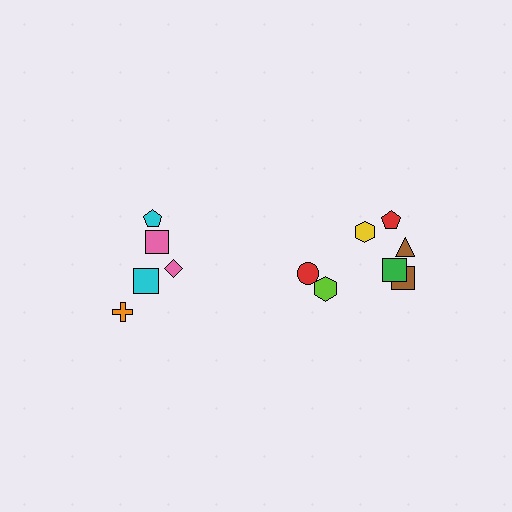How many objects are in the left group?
There are 5 objects.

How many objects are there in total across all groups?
There are 12 objects.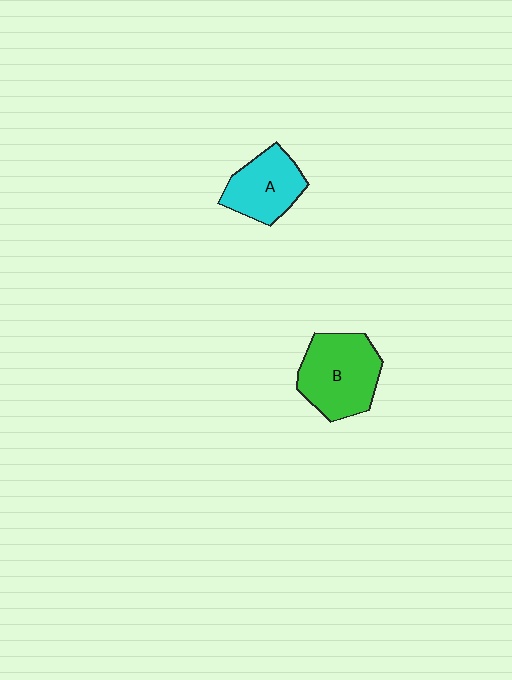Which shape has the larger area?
Shape B (green).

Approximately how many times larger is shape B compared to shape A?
Approximately 1.3 times.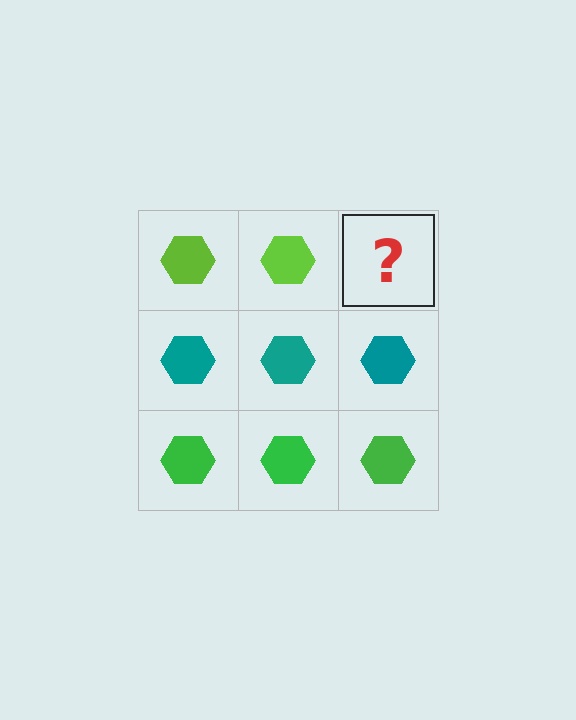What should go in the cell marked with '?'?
The missing cell should contain a lime hexagon.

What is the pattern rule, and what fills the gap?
The rule is that each row has a consistent color. The gap should be filled with a lime hexagon.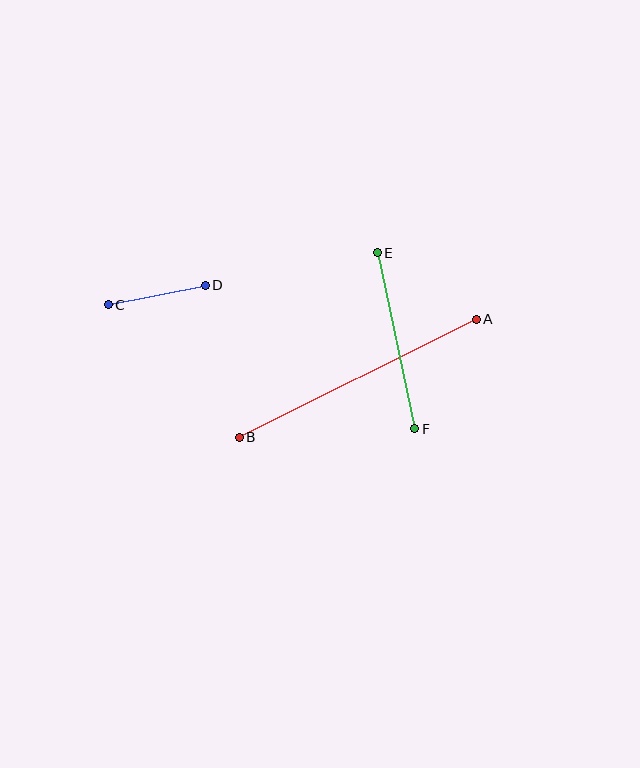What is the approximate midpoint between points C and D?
The midpoint is at approximately (157, 295) pixels.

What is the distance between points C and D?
The distance is approximately 99 pixels.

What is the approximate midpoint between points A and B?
The midpoint is at approximately (358, 378) pixels.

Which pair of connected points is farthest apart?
Points A and B are farthest apart.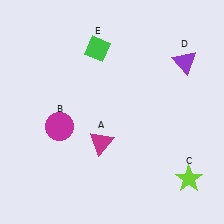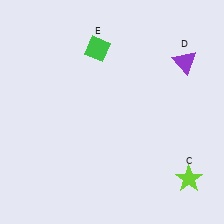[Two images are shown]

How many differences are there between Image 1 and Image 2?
There are 2 differences between the two images.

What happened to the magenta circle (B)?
The magenta circle (B) was removed in Image 2. It was in the bottom-left area of Image 1.